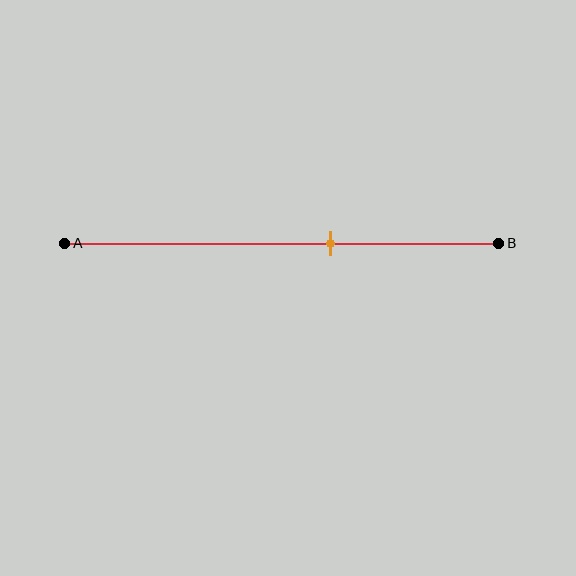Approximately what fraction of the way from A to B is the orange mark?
The orange mark is approximately 60% of the way from A to B.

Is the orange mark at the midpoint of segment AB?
No, the mark is at about 60% from A, not at the 50% midpoint.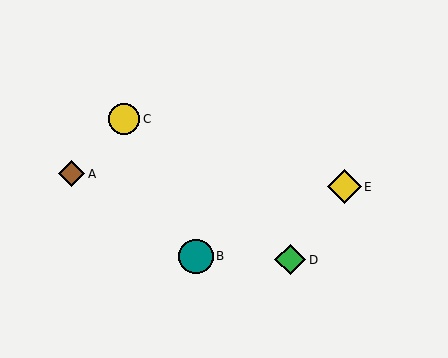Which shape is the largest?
The teal circle (labeled B) is the largest.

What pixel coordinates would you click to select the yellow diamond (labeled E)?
Click at (344, 187) to select the yellow diamond E.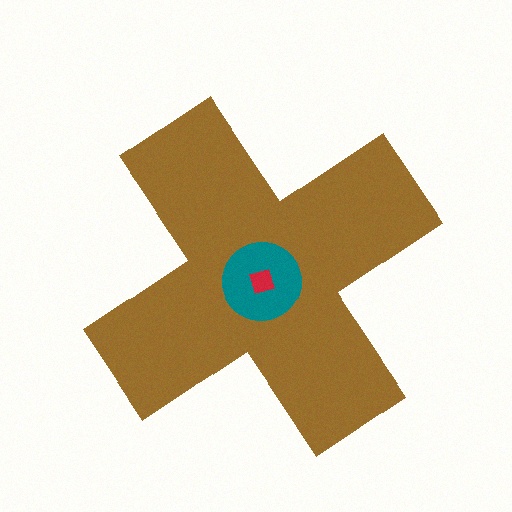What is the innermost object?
The red square.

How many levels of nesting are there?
3.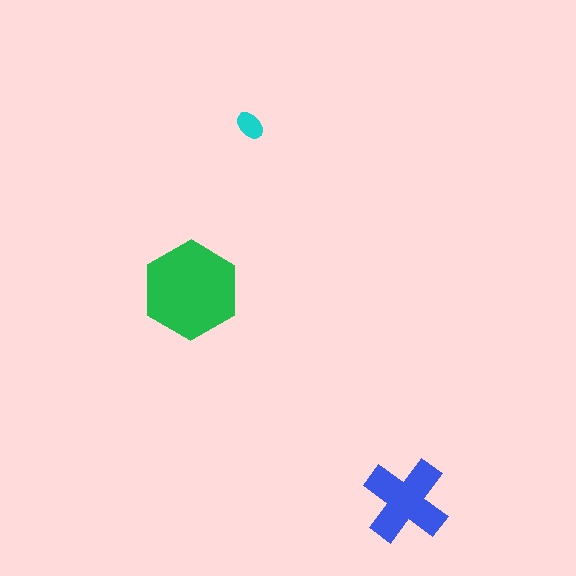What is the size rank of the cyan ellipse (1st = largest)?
3rd.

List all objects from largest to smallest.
The green hexagon, the blue cross, the cyan ellipse.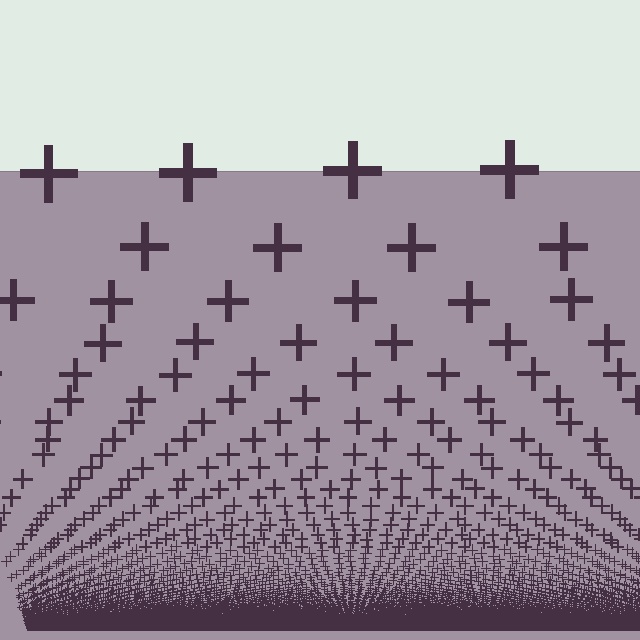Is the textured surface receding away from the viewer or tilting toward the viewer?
The surface appears to tilt toward the viewer. Texture elements get larger and sparser toward the top.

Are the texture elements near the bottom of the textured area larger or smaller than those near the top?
Smaller. The gradient is inverted — elements near the bottom are smaller and denser.